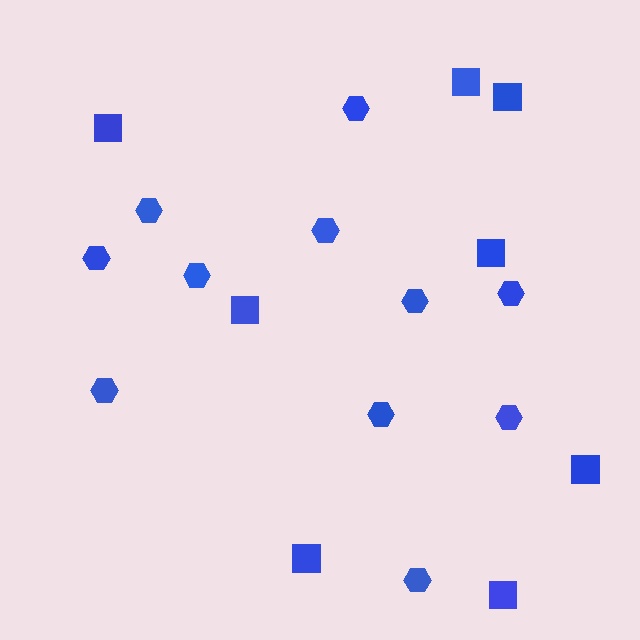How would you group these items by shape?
There are 2 groups: one group of squares (8) and one group of hexagons (11).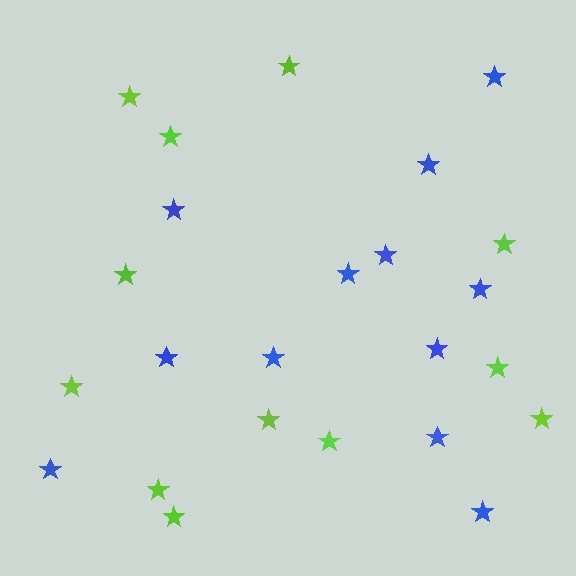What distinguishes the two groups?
There are 2 groups: one group of lime stars (12) and one group of blue stars (12).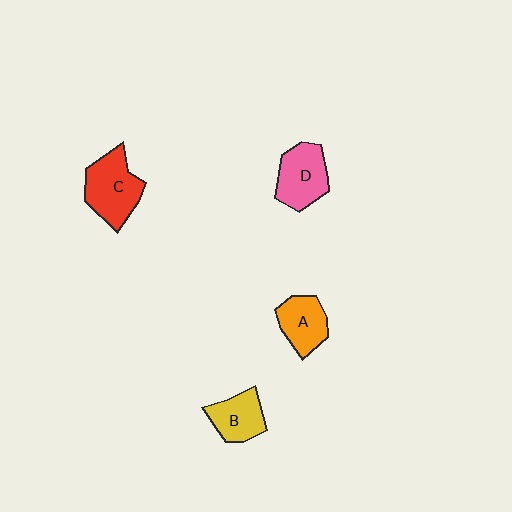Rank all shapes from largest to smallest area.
From largest to smallest: C (red), D (pink), A (orange), B (yellow).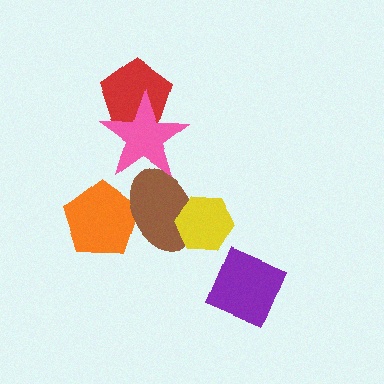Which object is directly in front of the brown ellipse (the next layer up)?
The yellow hexagon is directly in front of the brown ellipse.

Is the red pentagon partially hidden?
Yes, it is partially covered by another shape.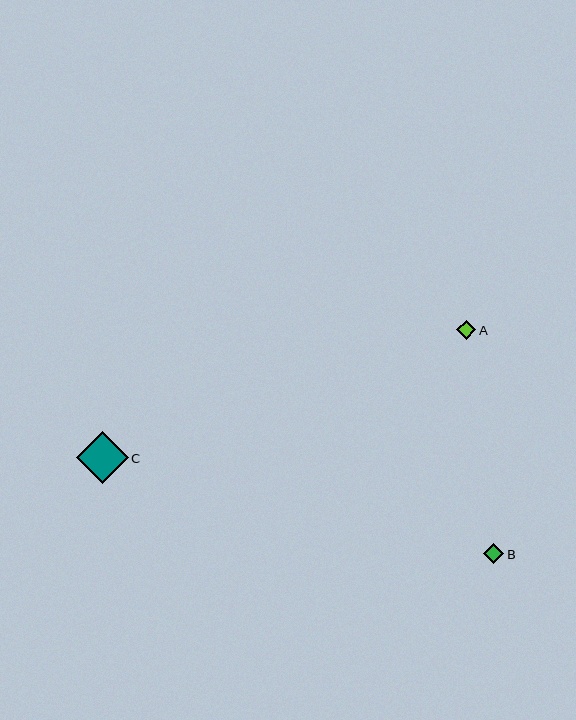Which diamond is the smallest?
Diamond A is the smallest with a size of approximately 20 pixels.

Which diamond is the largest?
Diamond C is the largest with a size of approximately 51 pixels.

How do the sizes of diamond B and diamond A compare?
Diamond B and diamond A are approximately the same size.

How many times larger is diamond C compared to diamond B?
Diamond C is approximately 2.5 times the size of diamond B.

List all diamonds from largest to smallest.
From largest to smallest: C, B, A.